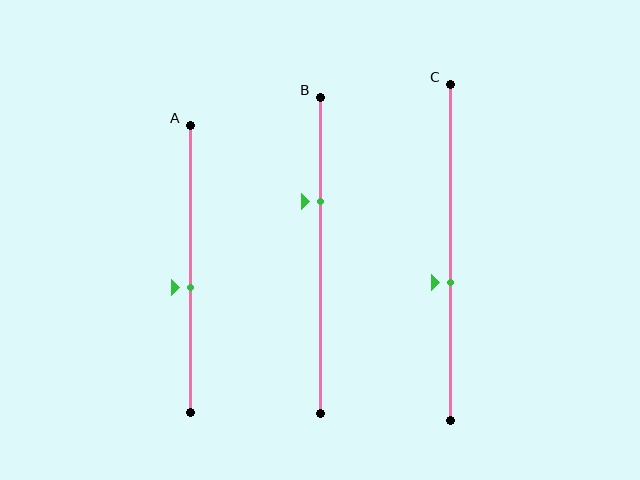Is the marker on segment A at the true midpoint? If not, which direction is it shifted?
No, the marker on segment A is shifted downward by about 6% of the segment length.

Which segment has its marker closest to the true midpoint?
Segment A has its marker closest to the true midpoint.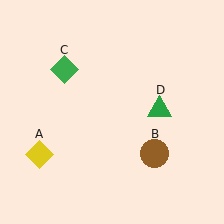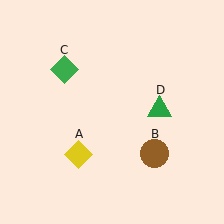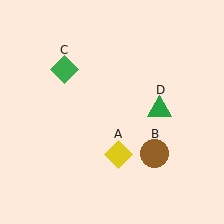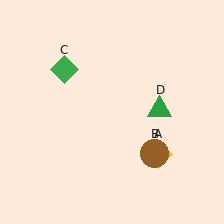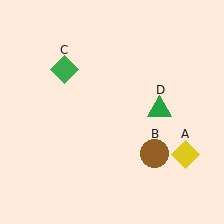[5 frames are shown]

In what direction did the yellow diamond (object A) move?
The yellow diamond (object A) moved right.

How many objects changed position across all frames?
1 object changed position: yellow diamond (object A).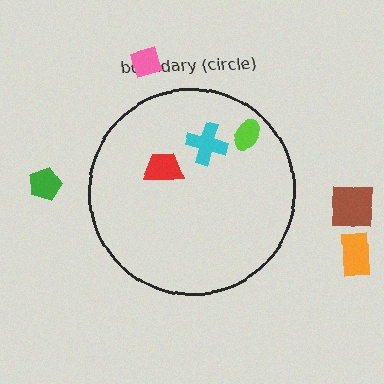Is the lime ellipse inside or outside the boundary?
Inside.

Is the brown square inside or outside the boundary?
Outside.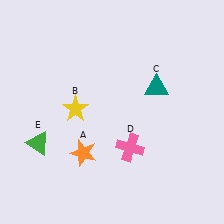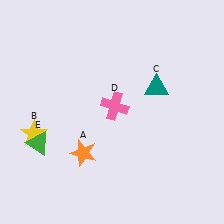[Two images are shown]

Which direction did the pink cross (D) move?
The pink cross (D) moved up.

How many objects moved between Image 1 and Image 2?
2 objects moved between the two images.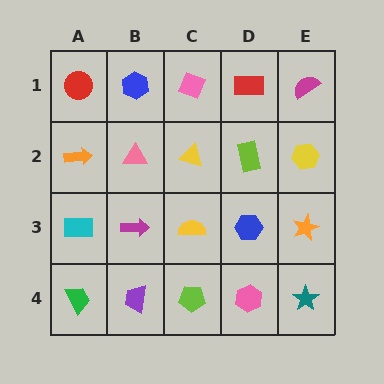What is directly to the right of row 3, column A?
A magenta arrow.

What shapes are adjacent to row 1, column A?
An orange arrow (row 2, column A), a blue hexagon (row 1, column B).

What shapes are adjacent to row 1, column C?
A yellow triangle (row 2, column C), a blue hexagon (row 1, column B), a red rectangle (row 1, column D).